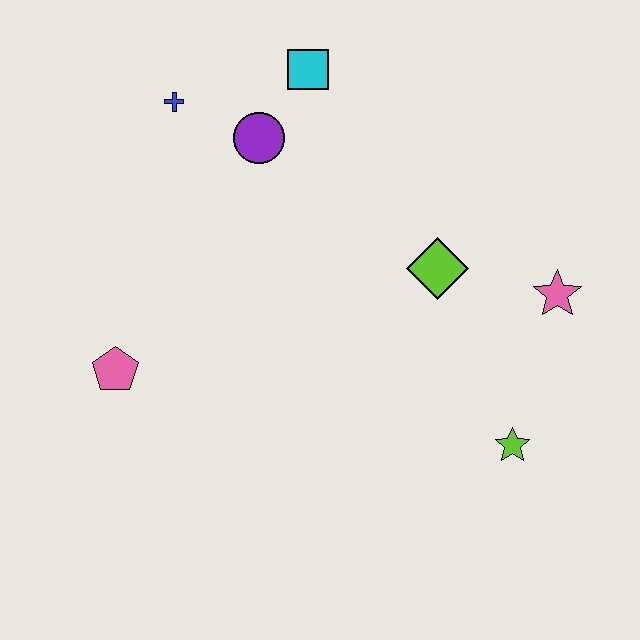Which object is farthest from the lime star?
The blue cross is farthest from the lime star.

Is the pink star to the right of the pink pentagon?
Yes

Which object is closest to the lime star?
The pink star is closest to the lime star.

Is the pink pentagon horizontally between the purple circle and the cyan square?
No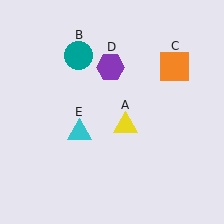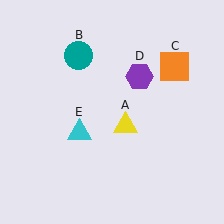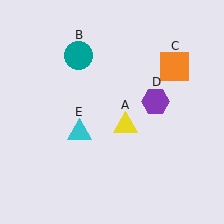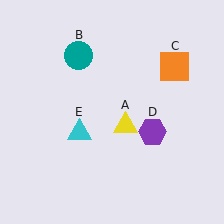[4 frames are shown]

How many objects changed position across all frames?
1 object changed position: purple hexagon (object D).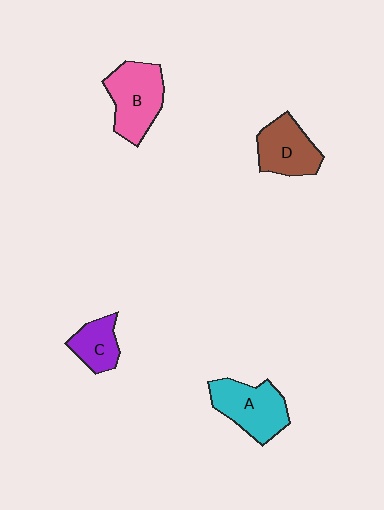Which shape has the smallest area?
Shape C (purple).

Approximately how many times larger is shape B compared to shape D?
Approximately 1.2 times.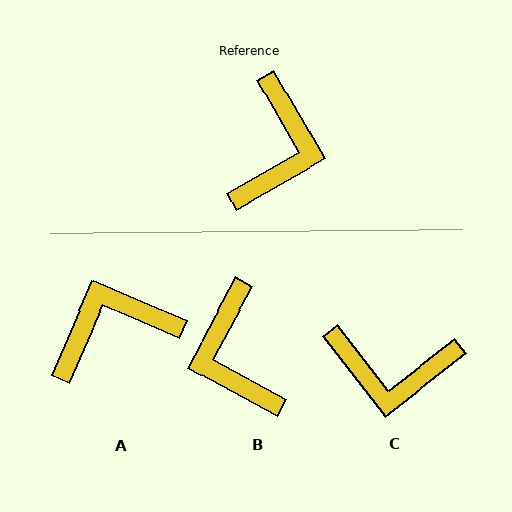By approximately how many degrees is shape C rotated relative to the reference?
Approximately 82 degrees clockwise.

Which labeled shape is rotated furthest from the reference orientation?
B, about 148 degrees away.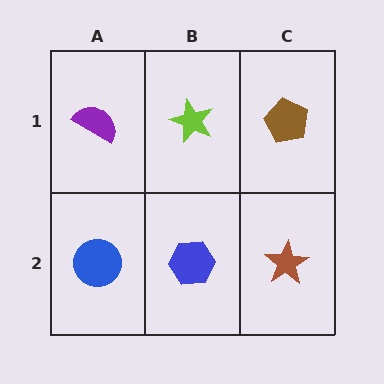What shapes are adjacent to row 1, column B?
A blue hexagon (row 2, column B), a purple semicircle (row 1, column A), a brown pentagon (row 1, column C).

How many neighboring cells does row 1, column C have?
2.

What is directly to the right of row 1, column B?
A brown pentagon.